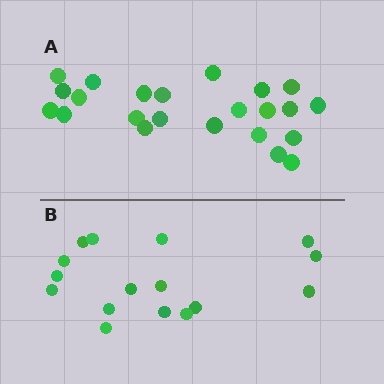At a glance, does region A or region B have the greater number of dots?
Region A (the top region) has more dots.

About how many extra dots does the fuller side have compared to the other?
Region A has roughly 8 or so more dots than region B.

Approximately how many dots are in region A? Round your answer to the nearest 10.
About 20 dots. (The exact count is 23, which rounds to 20.)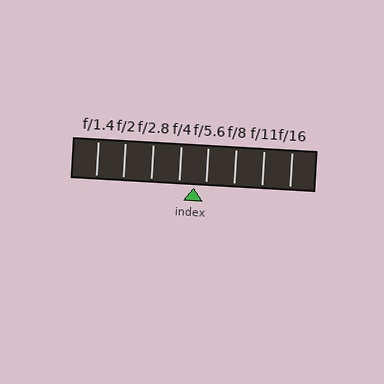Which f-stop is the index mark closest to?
The index mark is closest to f/5.6.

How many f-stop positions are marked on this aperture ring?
There are 8 f-stop positions marked.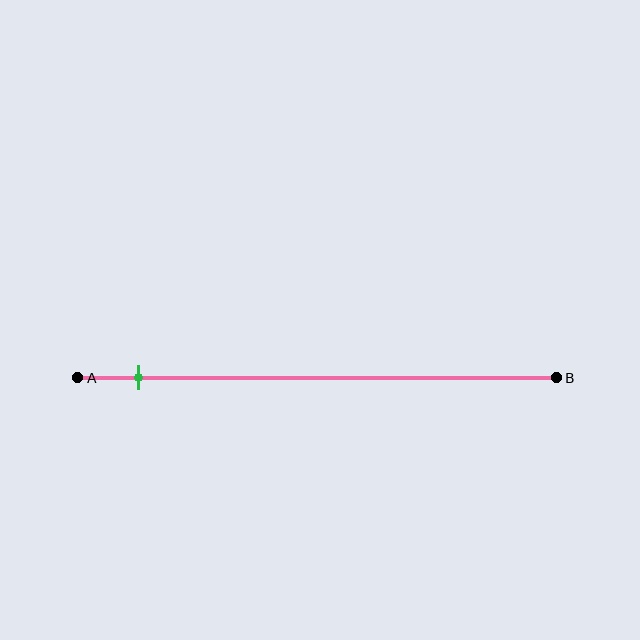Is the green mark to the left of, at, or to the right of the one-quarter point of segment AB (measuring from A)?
The green mark is to the left of the one-quarter point of segment AB.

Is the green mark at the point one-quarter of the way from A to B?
No, the mark is at about 15% from A, not at the 25% one-quarter point.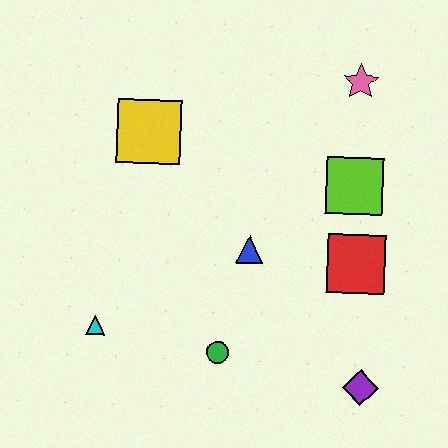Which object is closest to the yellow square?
The blue triangle is closest to the yellow square.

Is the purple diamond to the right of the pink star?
Yes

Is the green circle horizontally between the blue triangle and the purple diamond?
No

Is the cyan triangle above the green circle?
Yes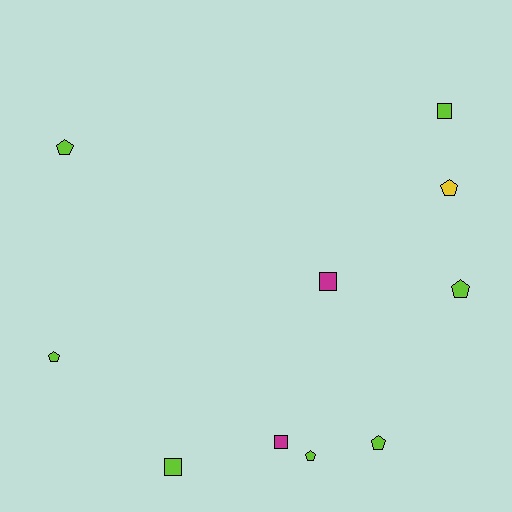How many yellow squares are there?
There are no yellow squares.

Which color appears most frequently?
Lime, with 7 objects.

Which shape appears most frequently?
Pentagon, with 6 objects.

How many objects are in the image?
There are 10 objects.